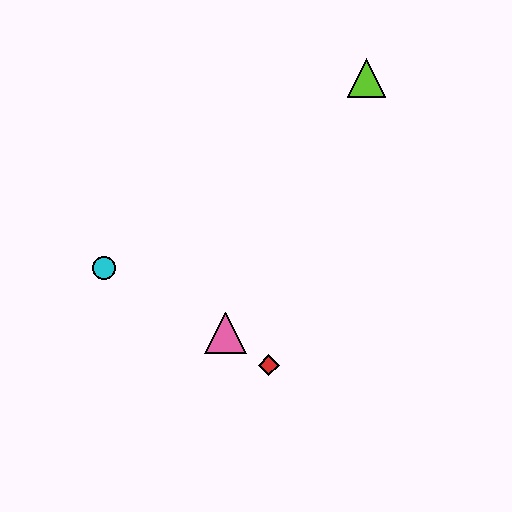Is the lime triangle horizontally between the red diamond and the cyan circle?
No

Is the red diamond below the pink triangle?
Yes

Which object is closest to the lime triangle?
The pink triangle is closest to the lime triangle.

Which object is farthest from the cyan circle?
The lime triangle is farthest from the cyan circle.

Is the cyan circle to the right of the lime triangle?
No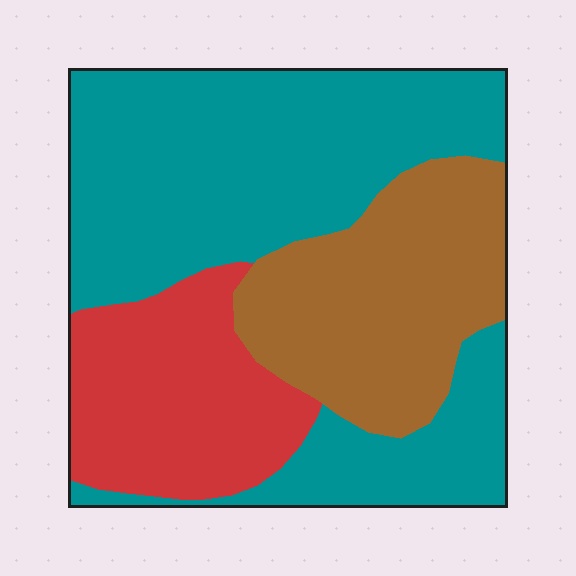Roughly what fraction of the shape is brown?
Brown covers about 25% of the shape.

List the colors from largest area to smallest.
From largest to smallest: teal, brown, red.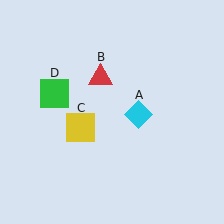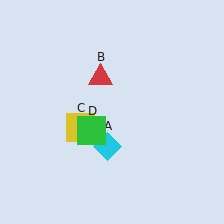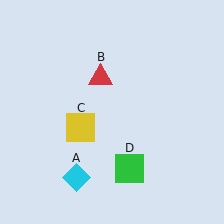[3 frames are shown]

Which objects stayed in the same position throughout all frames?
Red triangle (object B) and yellow square (object C) remained stationary.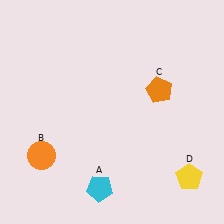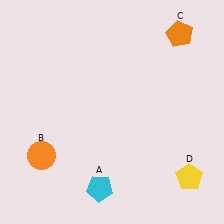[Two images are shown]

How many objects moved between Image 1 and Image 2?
1 object moved between the two images.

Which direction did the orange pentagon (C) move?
The orange pentagon (C) moved up.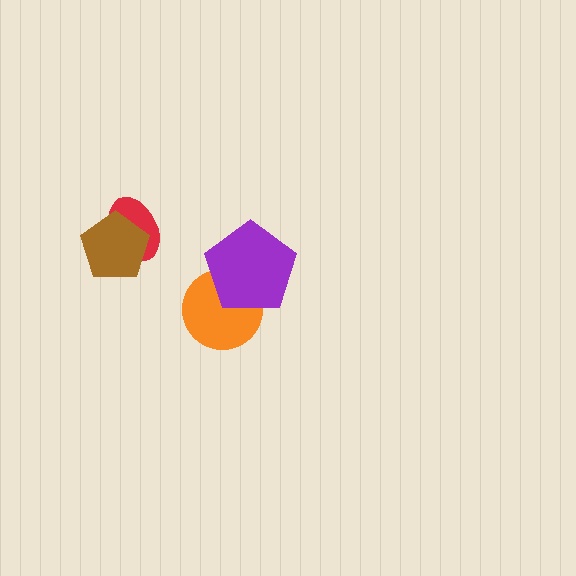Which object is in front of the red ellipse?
The brown pentagon is in front of the red ellipse.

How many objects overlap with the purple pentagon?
1 object overlaps with the purple pentagon.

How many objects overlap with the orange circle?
1 object overlaps with the orange circle.